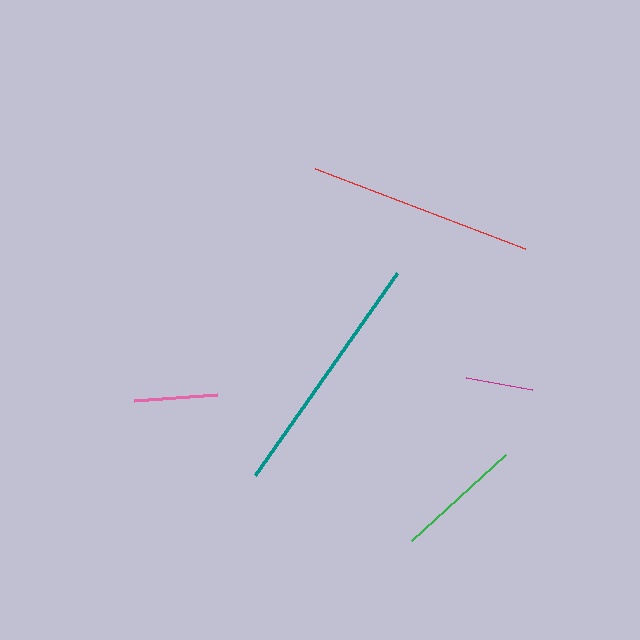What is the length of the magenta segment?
The magenta segment is approximately 67 pixels long.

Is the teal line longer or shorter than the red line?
The teal line is longer than the red line.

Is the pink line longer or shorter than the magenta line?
The pink line is longer than the magenta line.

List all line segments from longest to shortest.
From longest to shortest: teal, red, green, pink, magenta.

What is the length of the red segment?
The red segment is approximately 225 pixels long.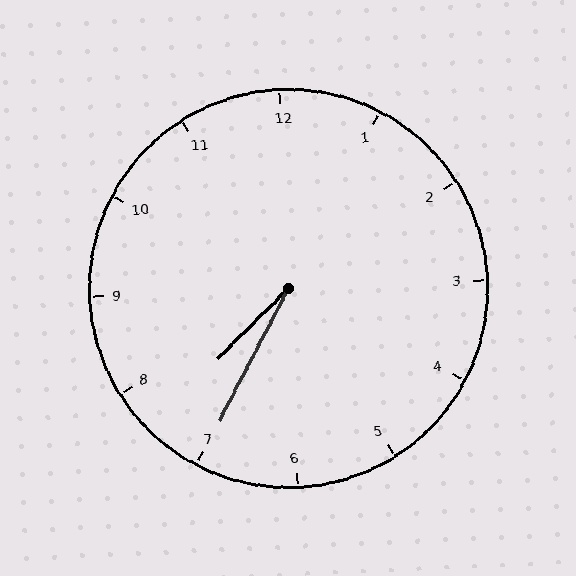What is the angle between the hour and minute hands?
Approximately 18 degrees.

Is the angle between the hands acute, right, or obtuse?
It is acute.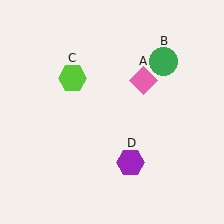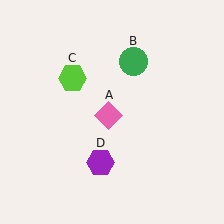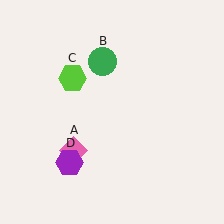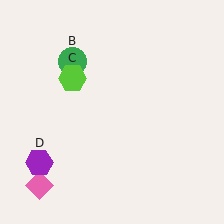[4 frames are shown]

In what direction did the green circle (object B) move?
The green circle (object B) moved left.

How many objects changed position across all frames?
3 objects changed position: pink diamond (object A), green circle (object B), purple hexagon (object D).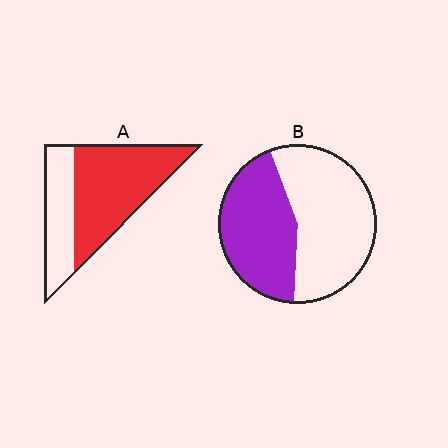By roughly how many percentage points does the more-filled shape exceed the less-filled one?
By roughly 20 percentage points (A over B).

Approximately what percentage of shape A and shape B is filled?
A is approximately 65% and B is approximately 45%.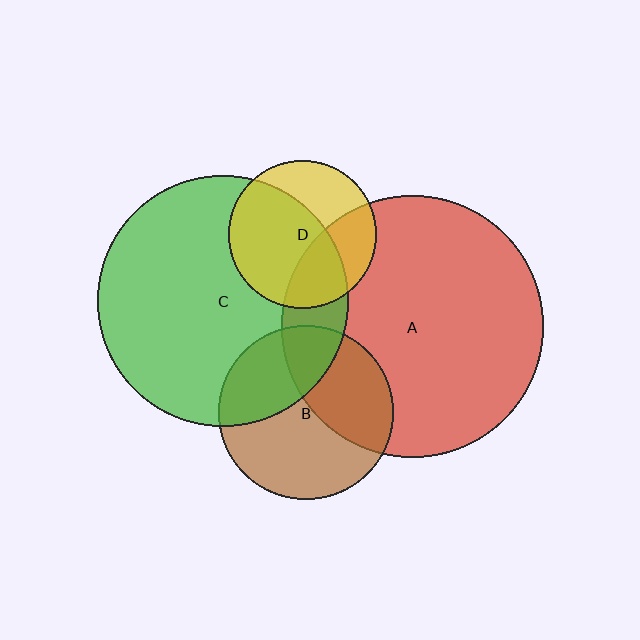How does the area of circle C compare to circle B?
Approximately 2.1 times.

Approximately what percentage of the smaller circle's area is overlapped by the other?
Approximately 15%.